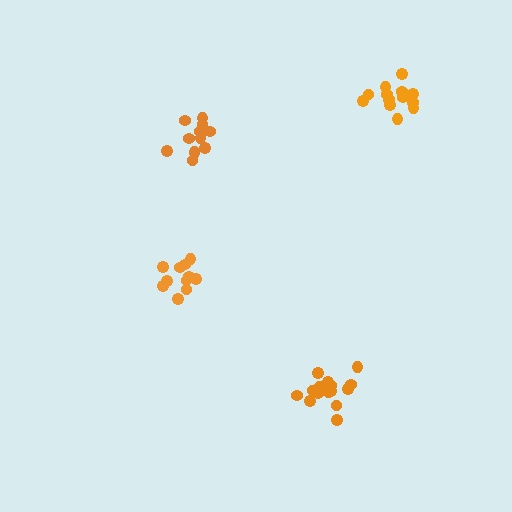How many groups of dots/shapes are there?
There are 4 groups.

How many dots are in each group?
Group 1: 11 dots, Group 2: 13 dots, Group 3: 16 dots, Group 4: 13 dots (53 total).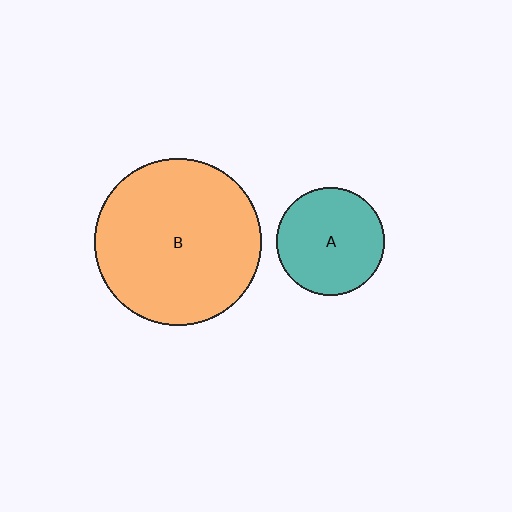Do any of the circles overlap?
No, none of the circles overlap.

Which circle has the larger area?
Circle B (orange).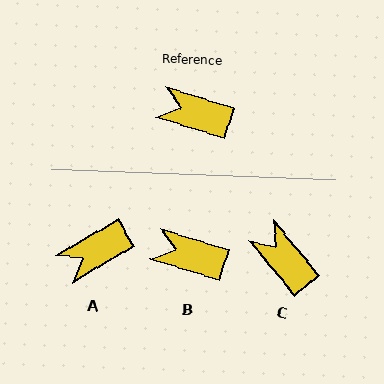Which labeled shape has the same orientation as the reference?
B.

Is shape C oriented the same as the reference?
No, it is off by about 33 degrees.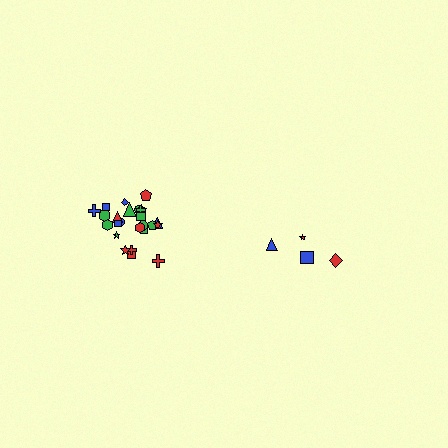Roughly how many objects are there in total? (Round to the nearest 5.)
Roughly 30 objects in total.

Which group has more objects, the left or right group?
The left group.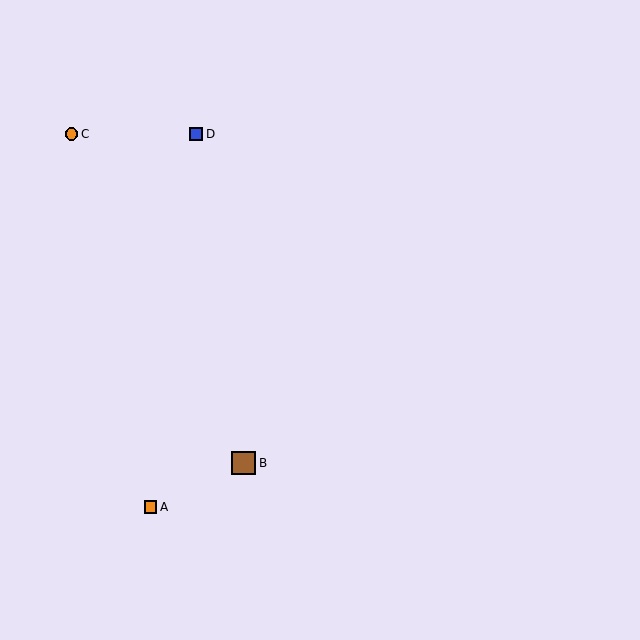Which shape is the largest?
The brown square (labeled B) is the largest.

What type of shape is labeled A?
Shape A is an orange square.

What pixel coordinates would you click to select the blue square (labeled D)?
Click at (196, 134) to select the blue square D.